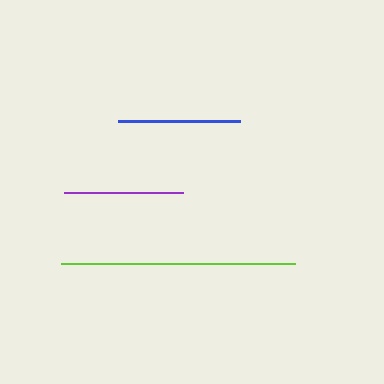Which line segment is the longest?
The lime line is the longest at approximately 234 pixels.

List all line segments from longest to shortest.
From longest to shortest: lime, blue, purple.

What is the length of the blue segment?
The blue segment is approximately 122 pixels long.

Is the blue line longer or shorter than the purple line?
The blue line is longer than the purple line.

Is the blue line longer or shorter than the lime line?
The lime line is longer than the blue line.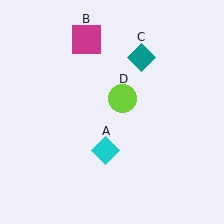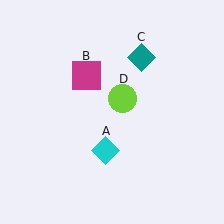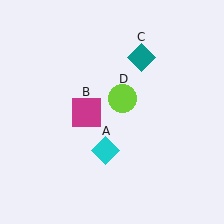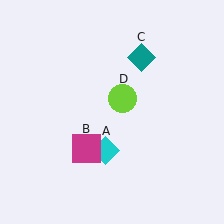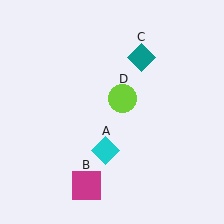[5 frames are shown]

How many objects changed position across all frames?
1 object changed position: magenta square (object B).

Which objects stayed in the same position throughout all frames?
Cyan diamond (object A) and teal diamond (object C) and lime circle (object D) remained stationary.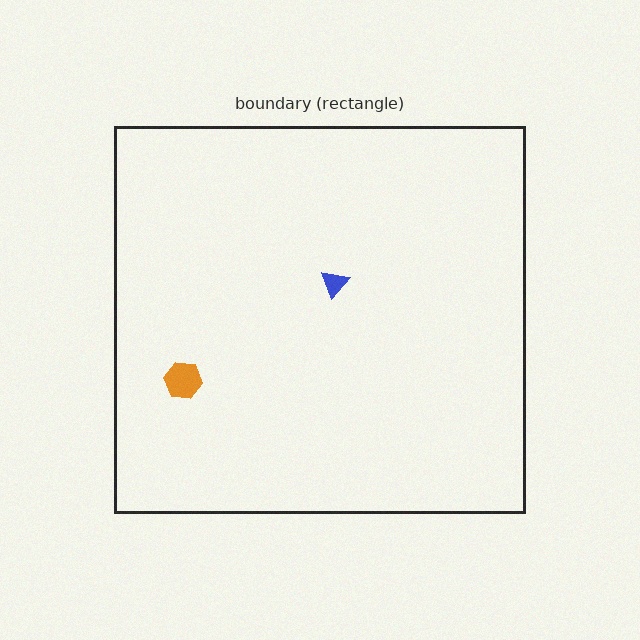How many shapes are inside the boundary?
2 inside, 0 outside.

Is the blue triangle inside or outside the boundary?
Inside.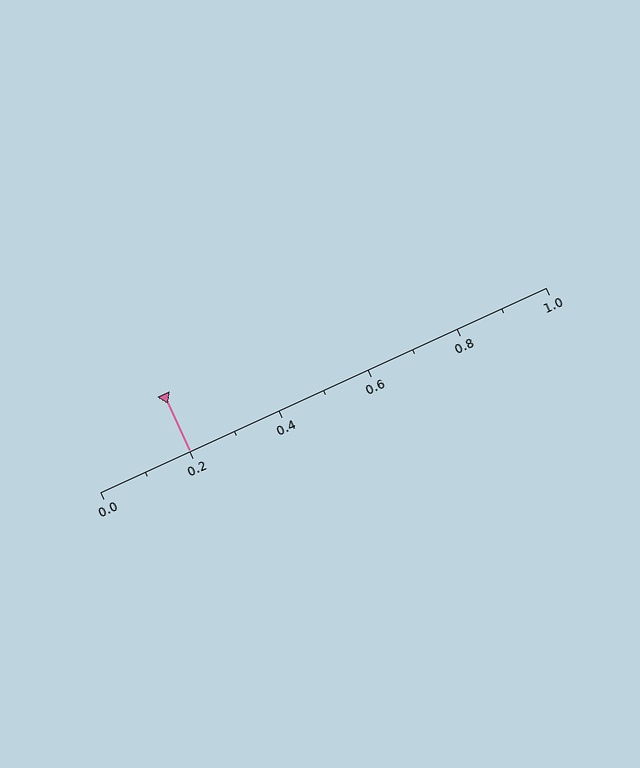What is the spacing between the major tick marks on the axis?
The major ticks are spaced 0.2 apart.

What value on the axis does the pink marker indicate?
The marker indicates approximately 0.2.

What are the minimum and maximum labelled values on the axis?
The axis runs from 0.0 to 1.0.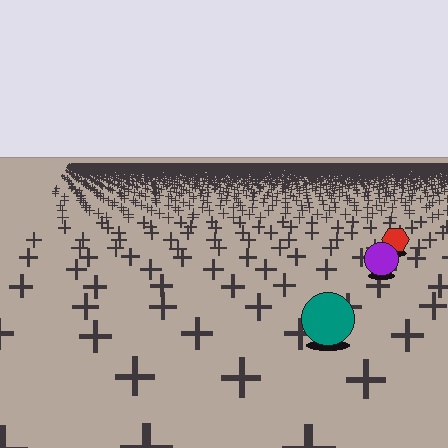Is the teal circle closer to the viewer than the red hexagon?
Yes. The teal circle is closer — you can tell from the texture gradient: the ground texture is coarser near it.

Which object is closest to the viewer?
The teal circle is closest. The texture marks near it are larger and more spread out.